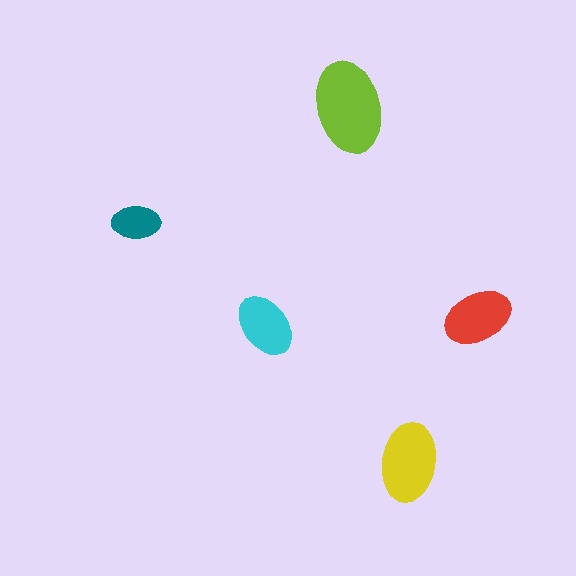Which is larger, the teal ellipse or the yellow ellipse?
The yellow one.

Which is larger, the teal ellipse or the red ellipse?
The red one.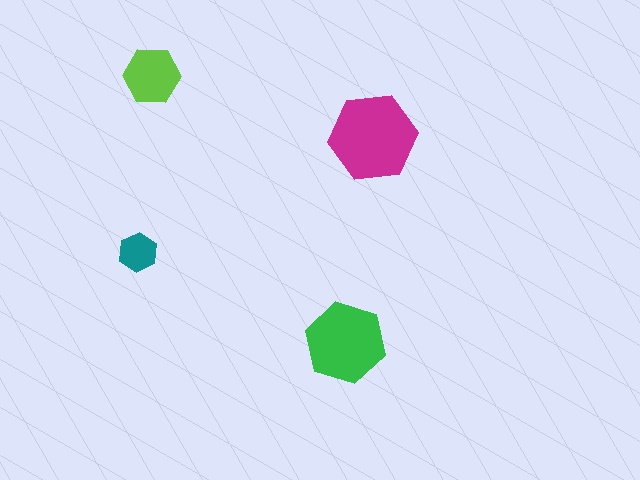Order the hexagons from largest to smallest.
the magenta one, the green one, the lime one, the teal one.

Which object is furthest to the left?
The teal hexagon is leftmost.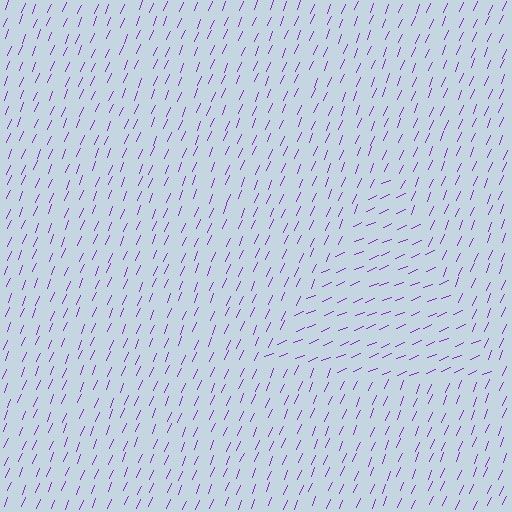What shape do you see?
I see a triangle.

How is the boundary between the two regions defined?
The boundary is defined purely by a change in line orientation (approximately 45 degrees difference). All lines are the same color and thickness.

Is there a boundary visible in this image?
Yes, there is a texture boundary formed by a change in line orientation.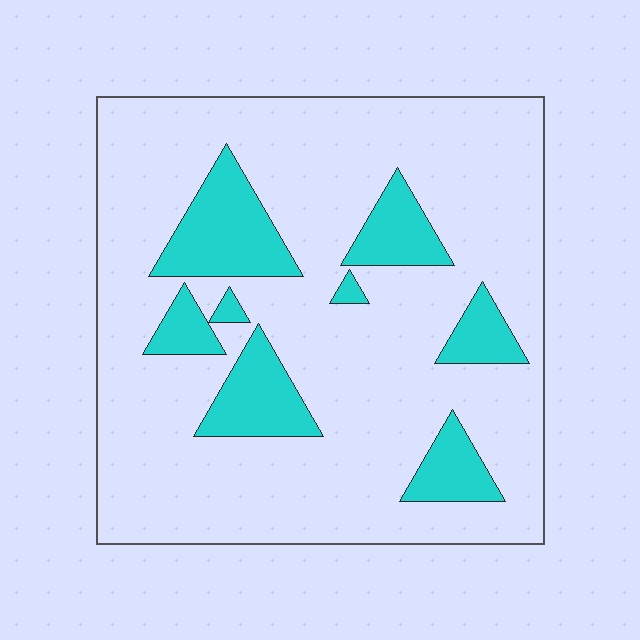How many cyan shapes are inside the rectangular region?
8.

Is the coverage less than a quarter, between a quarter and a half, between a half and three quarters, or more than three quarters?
Less than a quarter.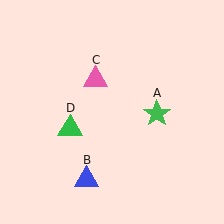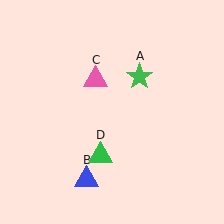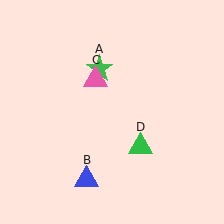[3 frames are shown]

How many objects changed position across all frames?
2 objects changed position: green star (object A), green triangle (object D).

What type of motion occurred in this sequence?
The green star (object A), green triangle (object D) rotated counterclockwise around the center of the scene.